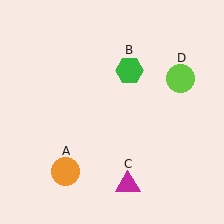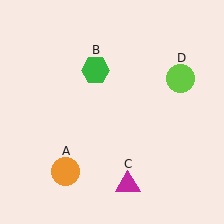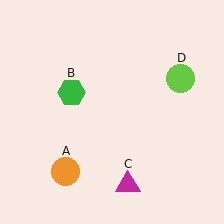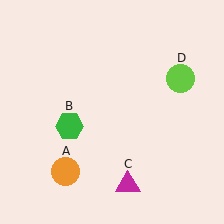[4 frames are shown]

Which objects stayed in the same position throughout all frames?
Orange circle (object A) and magenta triangle (object C) and lime circle (object D) remained stationary.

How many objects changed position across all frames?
1 object changed position: green hexagon (object B).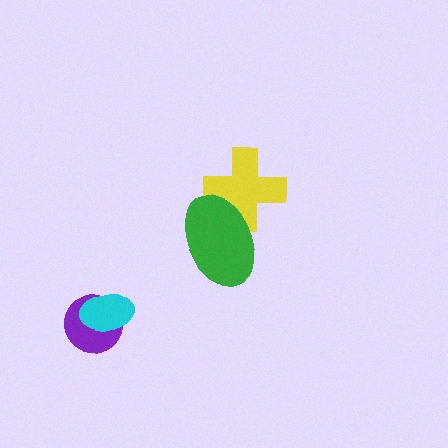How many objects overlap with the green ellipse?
1 object overlaps with the green ellipse.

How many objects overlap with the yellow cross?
1 object overlaps with the yellow cross.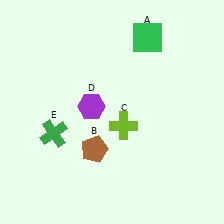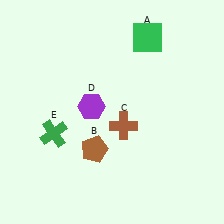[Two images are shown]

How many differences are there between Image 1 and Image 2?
There is 1 difference between the two images.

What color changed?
The cross (C) changed from lime in Image 1 to brown in Image 2.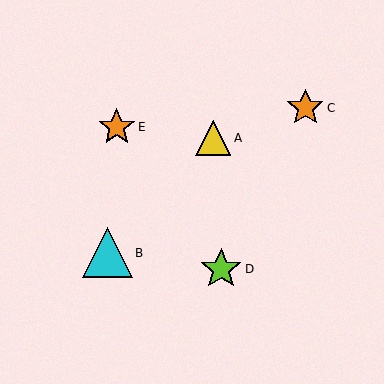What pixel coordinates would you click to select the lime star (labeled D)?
Click at (221, 269) to select the lime star D.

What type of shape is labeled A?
Shape A is a yellow triangle.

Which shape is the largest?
The cyan triangle (labeled B) is the largest.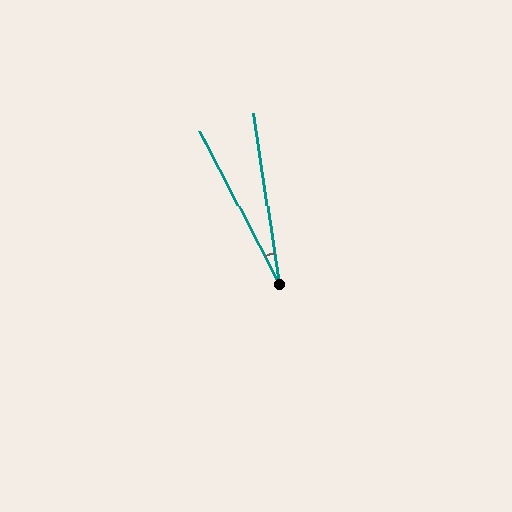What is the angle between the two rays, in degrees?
Approximately 19 degrees.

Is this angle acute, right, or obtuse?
It is acute.